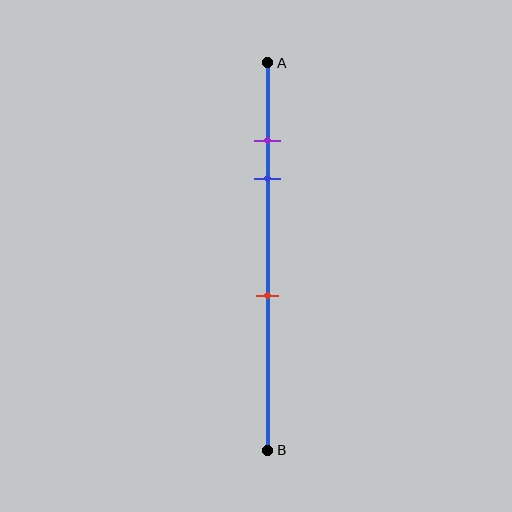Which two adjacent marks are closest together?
The purple and blue marks are the closest adjacent pair.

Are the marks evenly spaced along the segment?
No, the marks are not evenly spaced.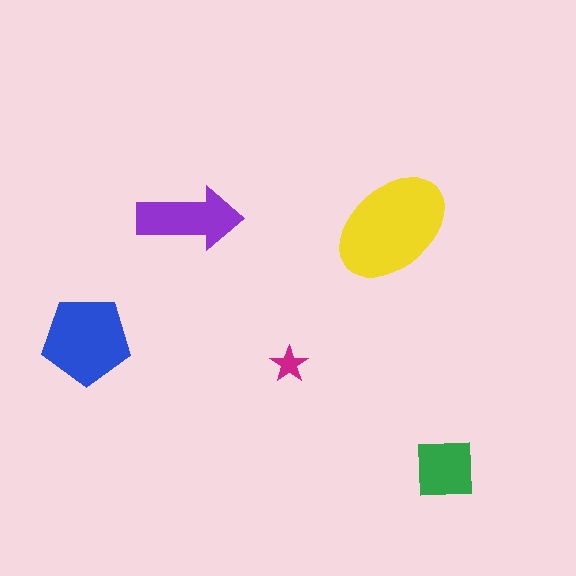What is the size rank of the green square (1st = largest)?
4th.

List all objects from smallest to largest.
The magenta star, the green square, the purple arrow, the blue pentagon, the yellow ellipse.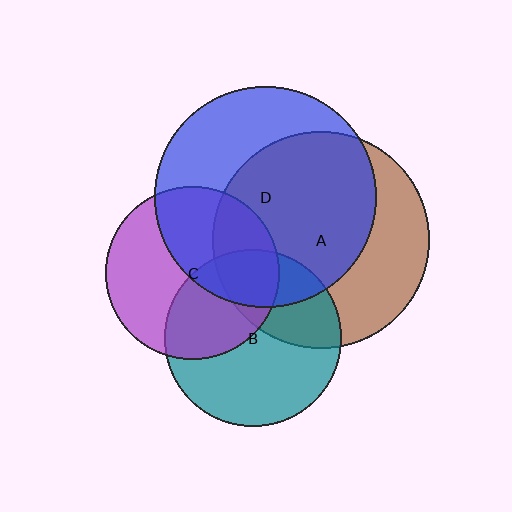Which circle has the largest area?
Circle D (blue).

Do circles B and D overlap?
Yes.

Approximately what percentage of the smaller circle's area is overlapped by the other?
Approximately 20%.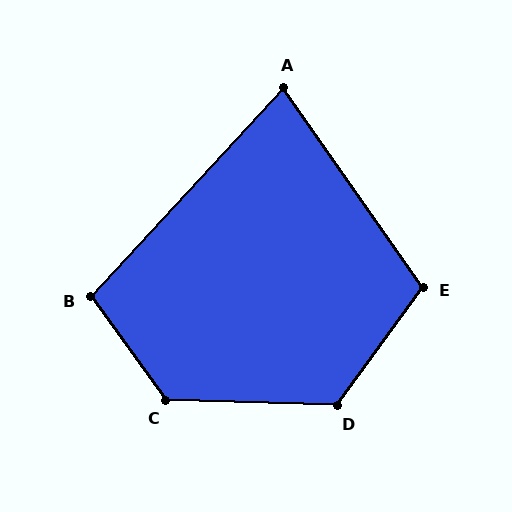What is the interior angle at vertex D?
Approximately 124 degrees (obtuse).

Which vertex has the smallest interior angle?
A, at approximately 78 degrees.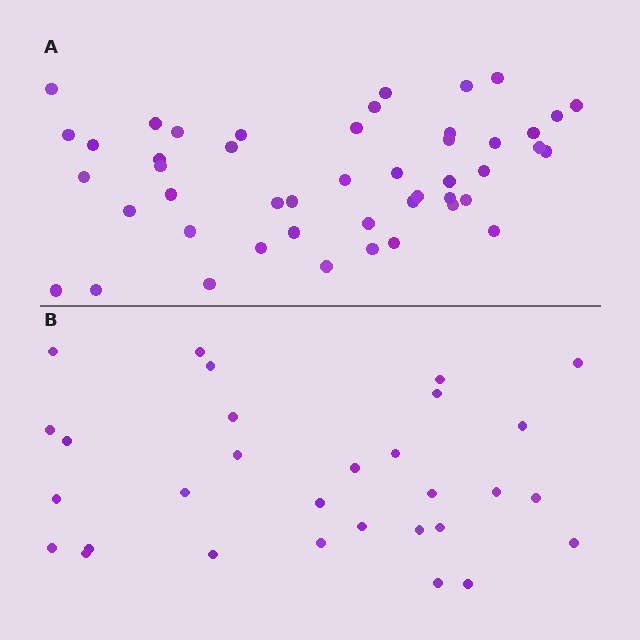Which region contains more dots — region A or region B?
Region A (the top region) has more dots.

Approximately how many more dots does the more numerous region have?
Region A has approximately 15 more dots than region B.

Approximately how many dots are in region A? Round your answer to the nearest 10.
About 50 dots. (The exact count is 47, which rounds to 50.)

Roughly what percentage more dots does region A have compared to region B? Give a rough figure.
About 55% more.